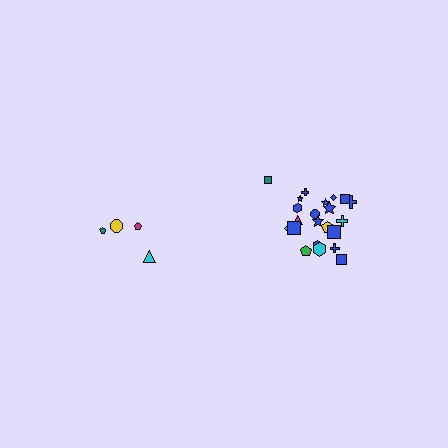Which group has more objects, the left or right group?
The right group.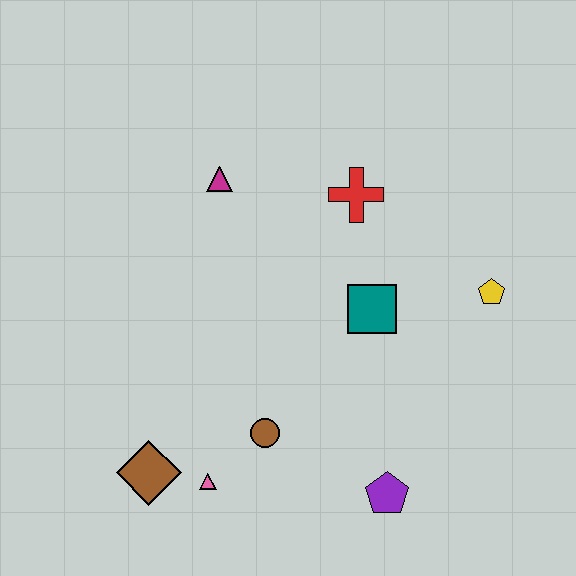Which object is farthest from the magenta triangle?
The purple pentagon is farthest from the magenta triangle.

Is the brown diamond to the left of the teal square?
Yes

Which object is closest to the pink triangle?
The brown diamond is closest to the pink triangle.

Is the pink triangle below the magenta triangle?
Yes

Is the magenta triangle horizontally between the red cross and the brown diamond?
Yes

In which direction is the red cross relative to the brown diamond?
The red cross is above the brown diamond.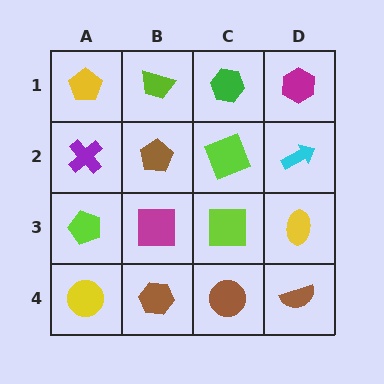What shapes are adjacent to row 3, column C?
A lime square (row 2, column C), a brown circle (row 4, column C), a magenta square (row 3, column B), a yellow ellipse (row 3, column D).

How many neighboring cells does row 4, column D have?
2.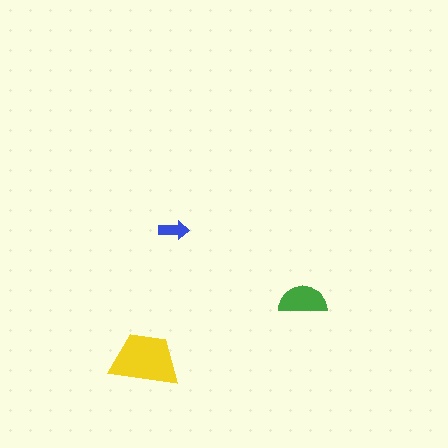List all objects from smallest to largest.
The blue arrow, the green semicircle, the yellow trapezoid.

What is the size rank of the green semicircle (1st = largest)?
2nd.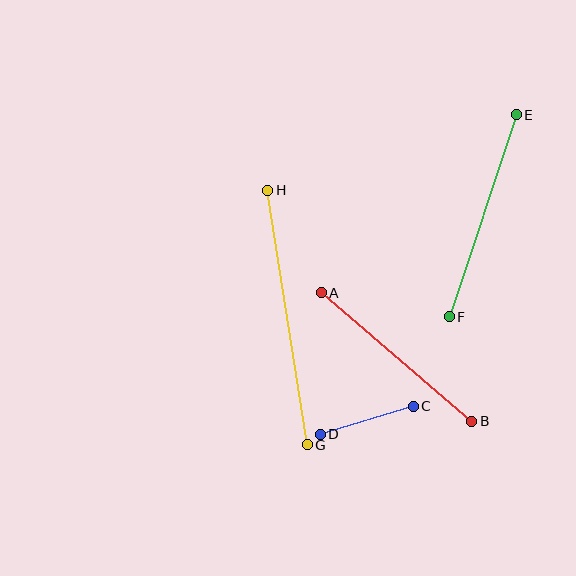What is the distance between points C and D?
The distance is approximately 97 pixels.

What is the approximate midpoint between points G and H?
The midpoint is at approximately (287, 318) pixels.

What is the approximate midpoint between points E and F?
The midpoint is at approximately (483, 216) pixels.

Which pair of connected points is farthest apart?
Points G and H are farthest apart.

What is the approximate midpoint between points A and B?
The midpoint is at approximately (397, 357) pixels.